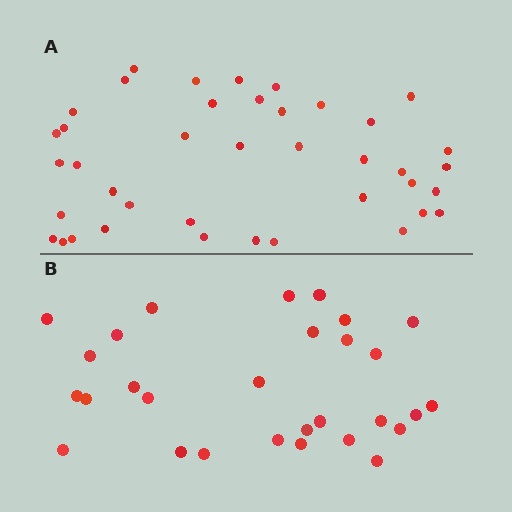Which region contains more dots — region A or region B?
Region A (the top region) has more dots.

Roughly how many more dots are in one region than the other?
Region A has roughly 12 or so more dots than region B.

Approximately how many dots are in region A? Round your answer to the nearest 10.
About 40 dots.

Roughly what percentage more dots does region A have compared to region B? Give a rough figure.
About 40% more.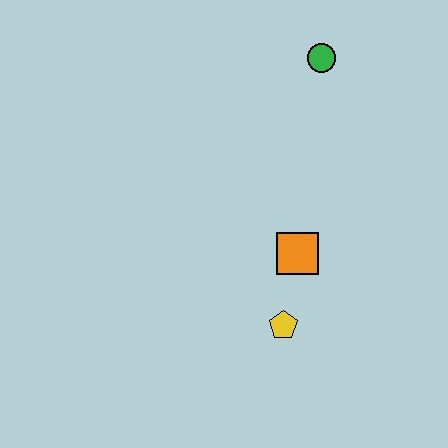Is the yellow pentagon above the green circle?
No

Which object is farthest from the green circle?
The yellow pentagon is farthest from the green circle.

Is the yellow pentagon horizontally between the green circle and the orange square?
No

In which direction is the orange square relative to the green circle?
The orange square is below the green circle.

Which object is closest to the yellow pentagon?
The orange square is closest to the yellow pentagon.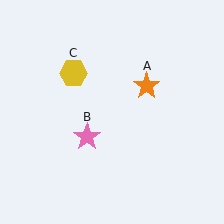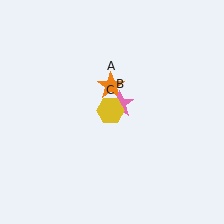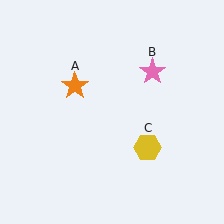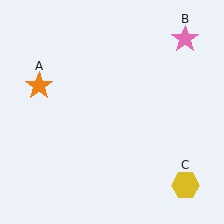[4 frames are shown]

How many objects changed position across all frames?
3 objects changed position: orange star (object A), pink star (object B), yellow hexagon (object C).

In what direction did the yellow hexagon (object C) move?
The yellow hexagon (object C) moved down and to the right.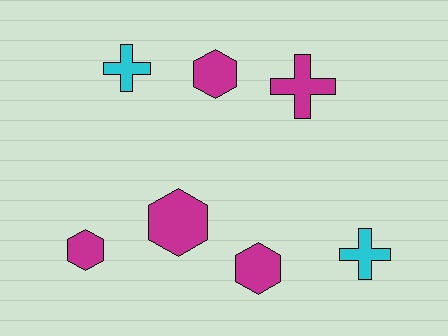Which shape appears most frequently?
Hexagon, with 4 objects.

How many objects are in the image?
There are 7 objects.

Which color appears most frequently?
Magenta, with 5 objects.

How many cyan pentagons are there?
There are no cyan pentagons.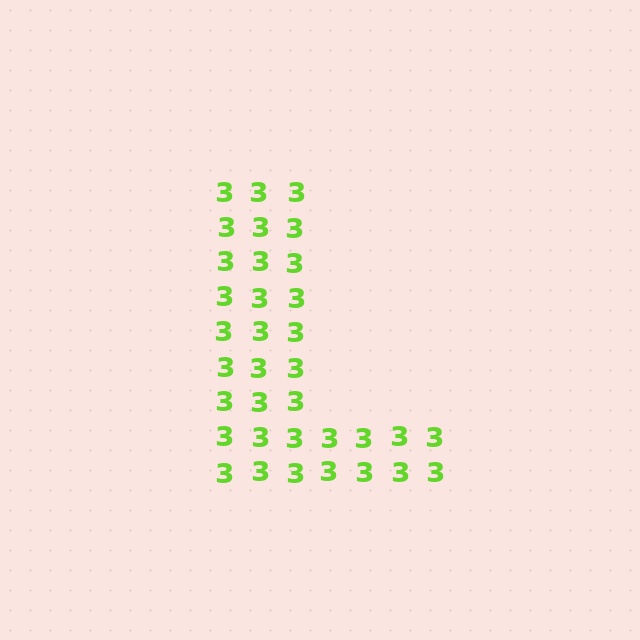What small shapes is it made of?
It is made of small digit 3's.